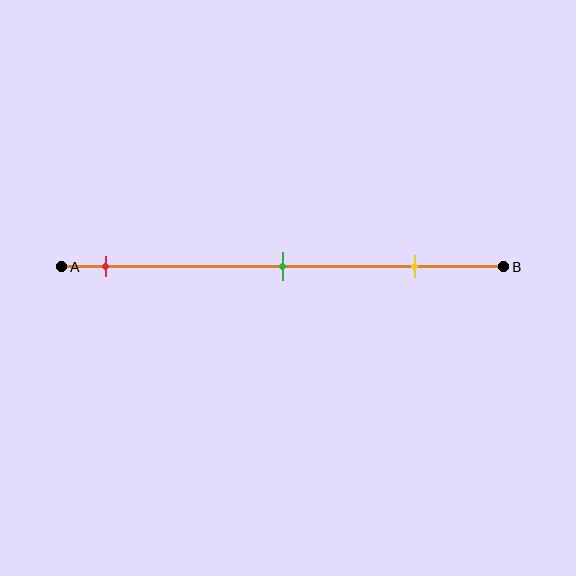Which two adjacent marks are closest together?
The green and yellow marks are the closest adjacent pair.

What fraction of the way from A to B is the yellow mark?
The yellow mark is approximately 80% (0.8) of the way from A to B.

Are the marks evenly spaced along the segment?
Yes, the marks are approximately evenly spaced.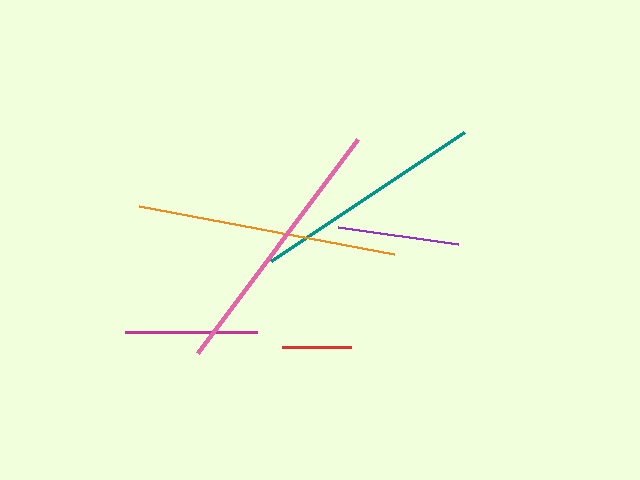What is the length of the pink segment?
The pink segment is approximately 267 pixels long.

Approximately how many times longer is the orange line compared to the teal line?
The orange line is approximately 1.1 times the length of the teal line.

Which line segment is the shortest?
The red line is the shortest at approximately 69 pixels.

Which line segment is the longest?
The pink line is the longest at approximately 267 pixels.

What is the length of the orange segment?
The orange segment is approximately 260 pixels long.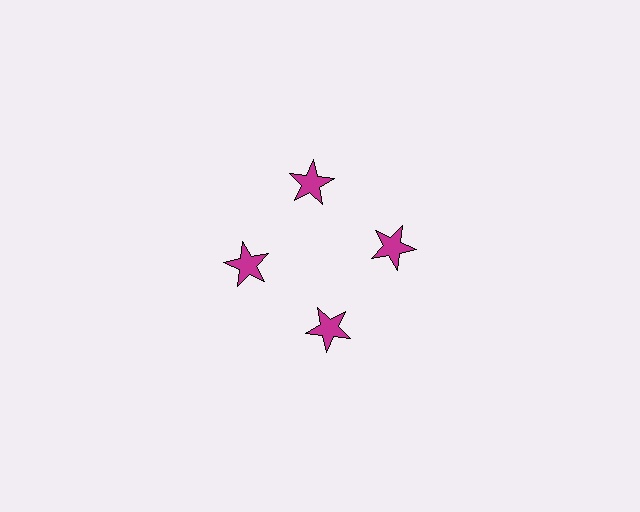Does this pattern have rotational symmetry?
Yes, this pattern has 4-fold rotational symmetry. It looks the same after rotating 90 degrees around the center.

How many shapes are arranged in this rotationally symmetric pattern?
There are 4 shapes, arranged in 4 groups of 1.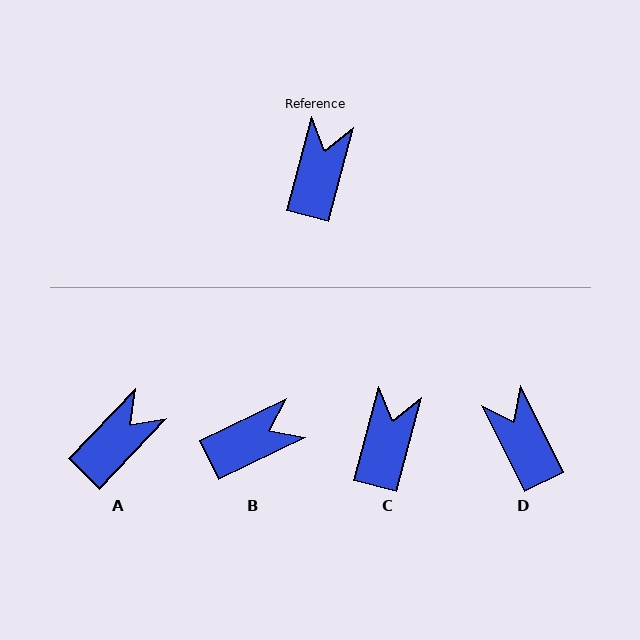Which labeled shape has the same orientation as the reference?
C.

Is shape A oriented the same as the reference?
No, it is off by about 29 degrees.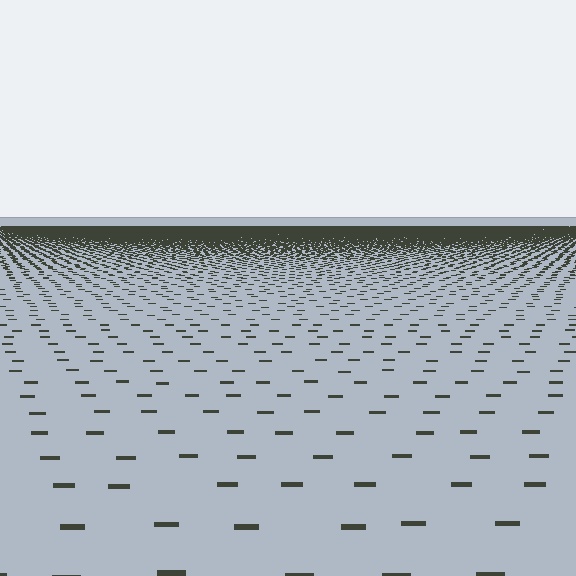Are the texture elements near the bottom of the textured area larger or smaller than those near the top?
Larger. Near the bottom, elements are closer to the viewer and appear at a bigger on-screen size.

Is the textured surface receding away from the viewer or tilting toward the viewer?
The surface is receding away from the viewer. Texture elements get smaller and denser toward the top.